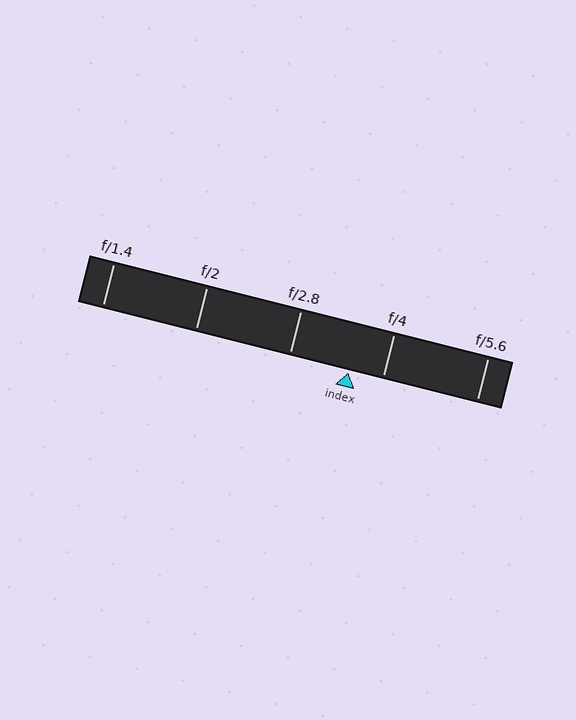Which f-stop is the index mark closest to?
The index mark is closest to f/4.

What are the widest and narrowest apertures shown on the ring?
The widest aperture shown is f/1.4 and the narrowest is f/5.6.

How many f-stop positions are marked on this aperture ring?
There are 5 f-stop positions marked.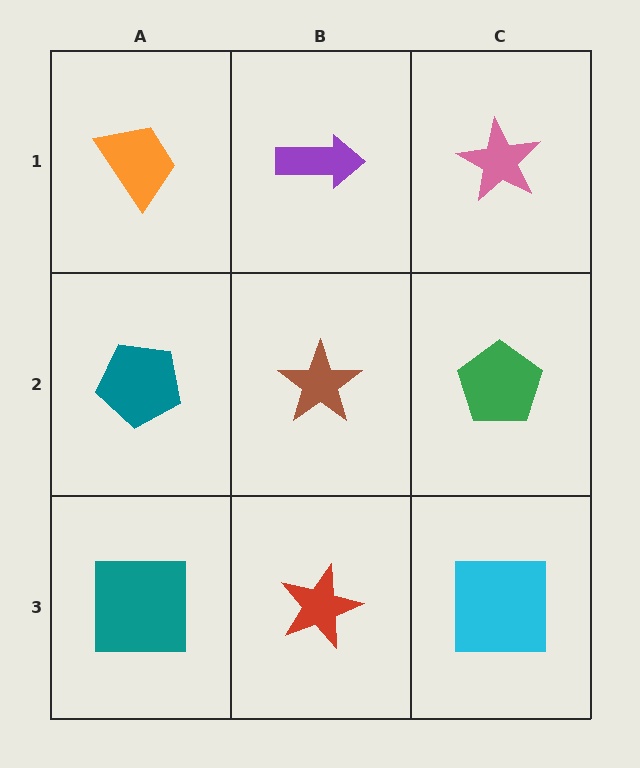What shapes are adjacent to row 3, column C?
A green pentagon (row 2, column C), a red star (row 3, column B).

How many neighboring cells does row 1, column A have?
2.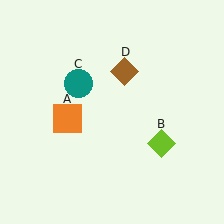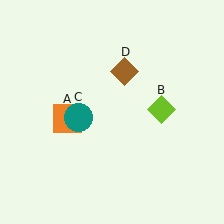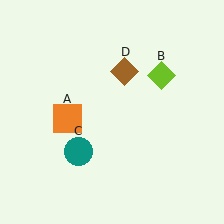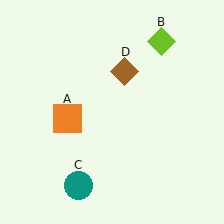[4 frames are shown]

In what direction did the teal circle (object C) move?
The teal circle (object C) moved down.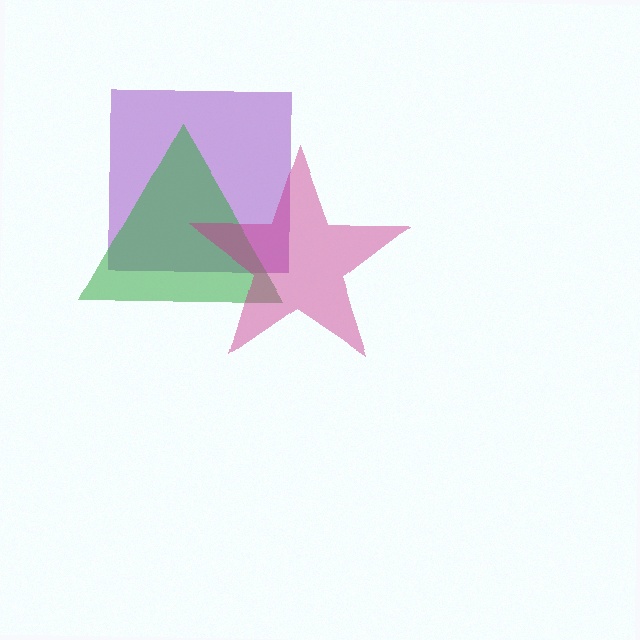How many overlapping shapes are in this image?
There are 3 overlapping shapes in the image.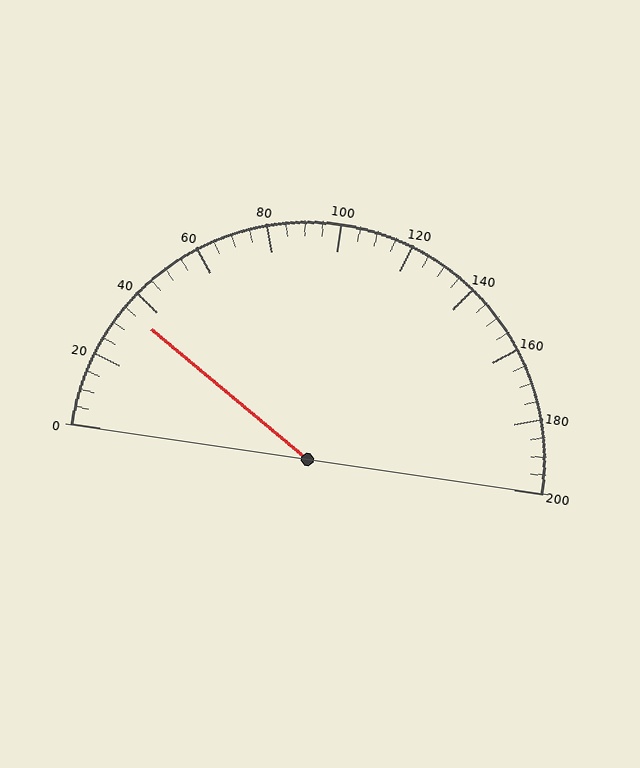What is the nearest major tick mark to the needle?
The nearest major tick mark is 40.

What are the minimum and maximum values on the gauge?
The gauge ranges from 0 to 200.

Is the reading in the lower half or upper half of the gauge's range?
The reading is in the lower half of the range (0 to 200).